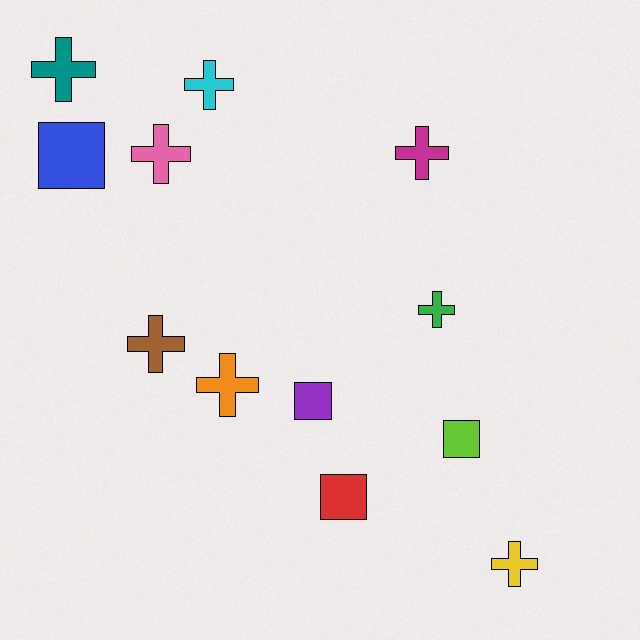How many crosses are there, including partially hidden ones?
There are 8 crosses.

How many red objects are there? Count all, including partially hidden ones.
There is 1 red object.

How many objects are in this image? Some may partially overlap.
There are 12 objects.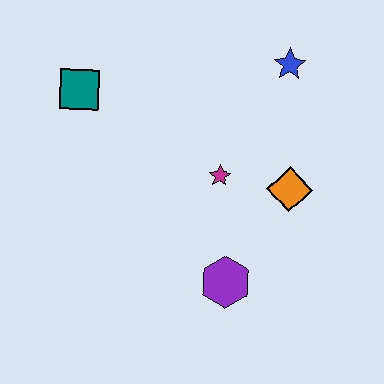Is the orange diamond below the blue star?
Yes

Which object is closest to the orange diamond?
The magenta star is closest to the orange diamond.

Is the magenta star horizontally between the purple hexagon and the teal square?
Yes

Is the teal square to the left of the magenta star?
Yes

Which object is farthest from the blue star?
The purple hexagon is farthest from the blue star.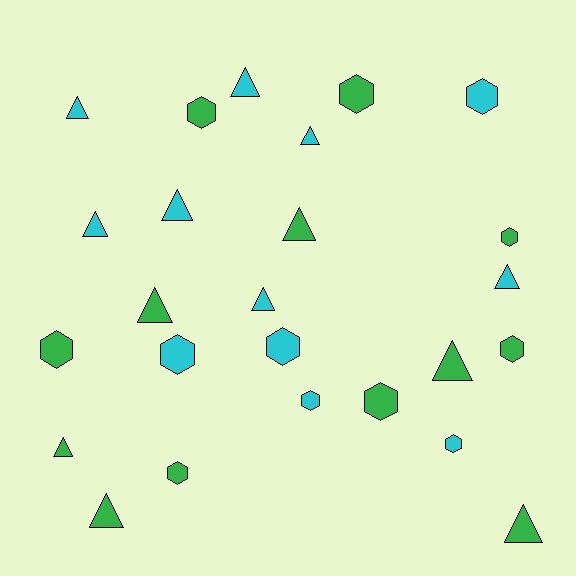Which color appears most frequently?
Green, with 13 objects.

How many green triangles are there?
There are 6 green triangles.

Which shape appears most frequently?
Triangle, with 13 objects.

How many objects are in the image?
There are 25 objects.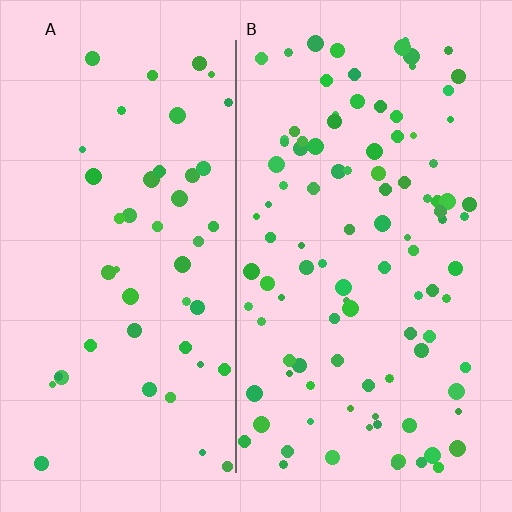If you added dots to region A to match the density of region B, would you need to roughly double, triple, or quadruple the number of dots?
Approximately double.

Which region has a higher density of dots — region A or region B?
B (the right).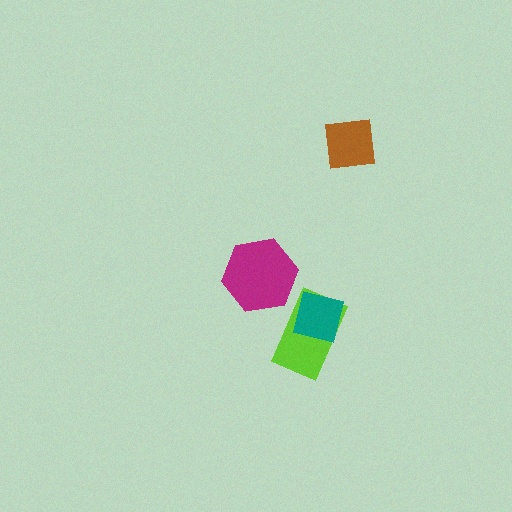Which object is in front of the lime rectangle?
The teal square is in front of the lime rectangle.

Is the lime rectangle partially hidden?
Yes, it is partially covered by another shape.